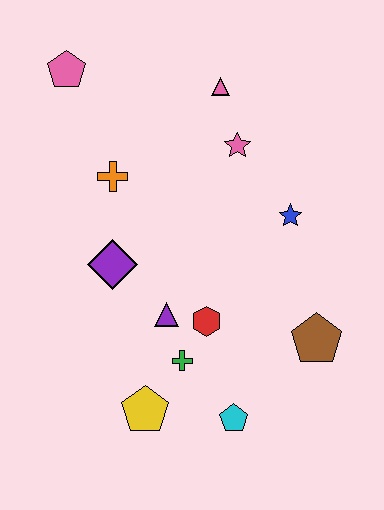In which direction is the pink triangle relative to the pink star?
The pink triangle is above the pink star.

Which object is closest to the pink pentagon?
The orange cross is closest to the pink pentagon.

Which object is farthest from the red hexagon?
The pink pentagon is farthest from the red hexagon.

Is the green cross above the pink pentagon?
No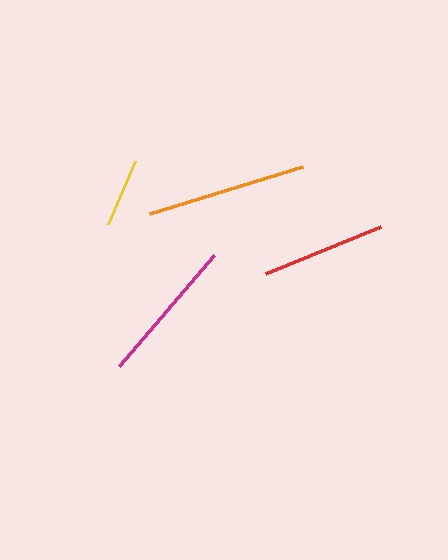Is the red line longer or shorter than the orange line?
The orange line is longer than the red line.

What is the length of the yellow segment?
The yellow segment is approximately 69 pixels long.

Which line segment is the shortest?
The yellow line is the shortest at approximately 69 pixels.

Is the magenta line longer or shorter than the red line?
The magenta line is longer than the red line.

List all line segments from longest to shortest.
From longest to shortest: orange, magenta, red, yellow.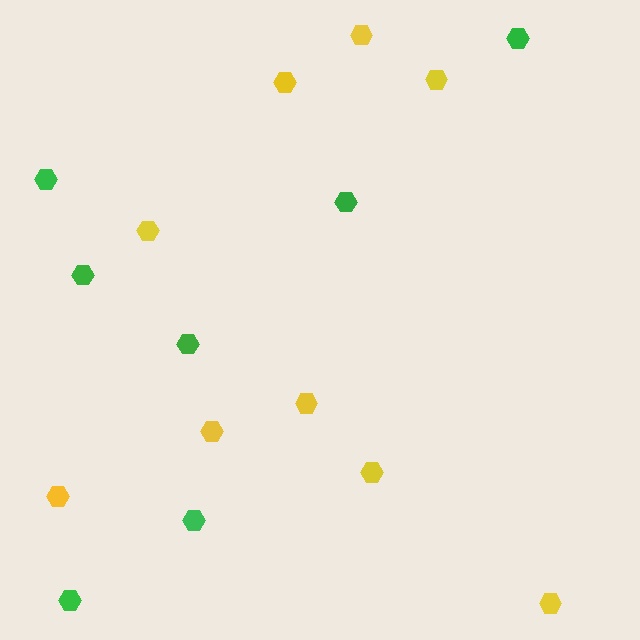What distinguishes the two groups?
There are 2 groups: one group of yellow hexagons (9) and one group of green hexagons (7).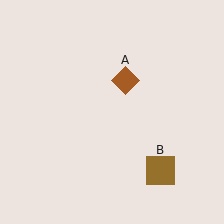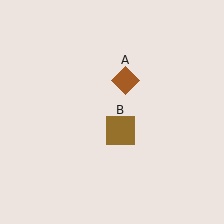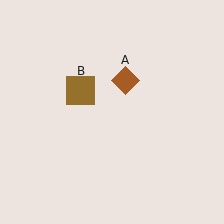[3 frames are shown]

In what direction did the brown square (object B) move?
The brown square (object B) moved up and to the left.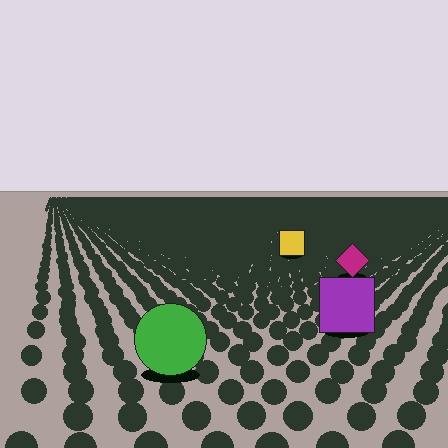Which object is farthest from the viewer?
The yellow square is farthest from the viewer. It appears smaller and the ground texture around it is denser.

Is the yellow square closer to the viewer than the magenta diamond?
No. The magenta diamond is closer — you can tell from the texture gradient: the ground texture is coarser near it.